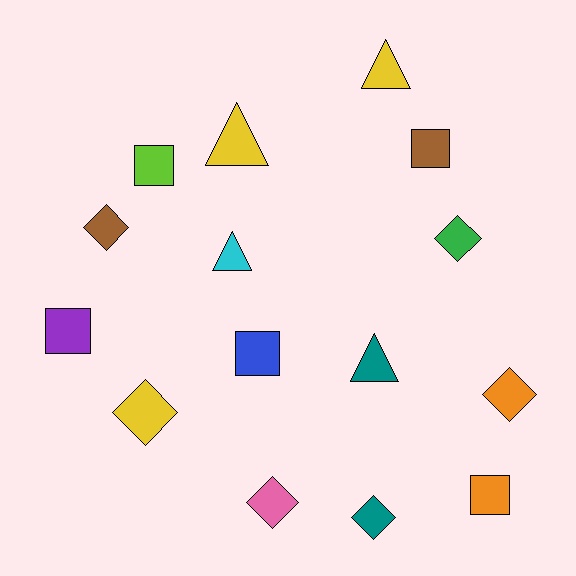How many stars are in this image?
There are no stars.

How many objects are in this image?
There are 15 objects.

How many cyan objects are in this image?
There is 1 cyan object.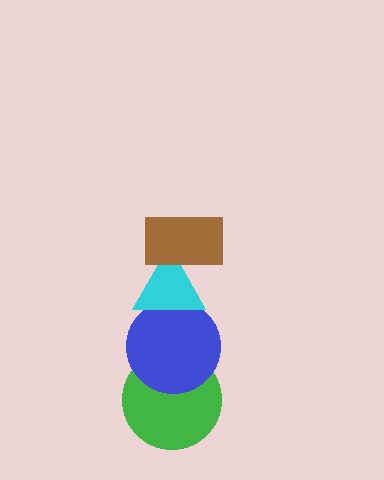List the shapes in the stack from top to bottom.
From top to bottom: the brown rectangle, the cyan triangle, the blue circle, the green circle.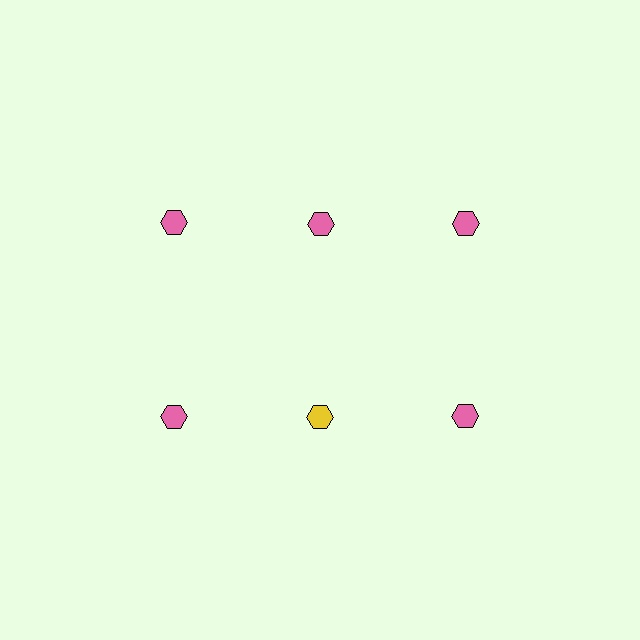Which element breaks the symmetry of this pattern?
The yellow hexagon in the second row, second from left column breaks the symmetry. All other shapes are pink hexagons.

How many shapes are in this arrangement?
There are 6 shapes arranged in a grid pattern.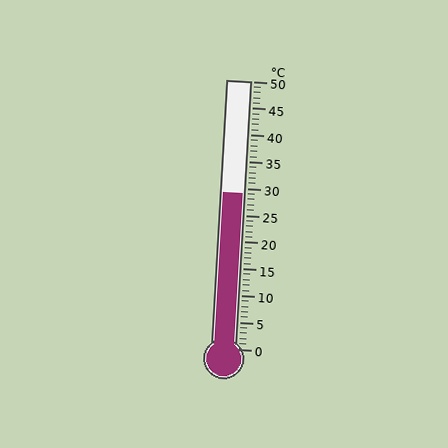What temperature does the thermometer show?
The thermometer shows approximately 29°C.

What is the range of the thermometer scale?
The thermometer scale ranges from 0°C to 50°C.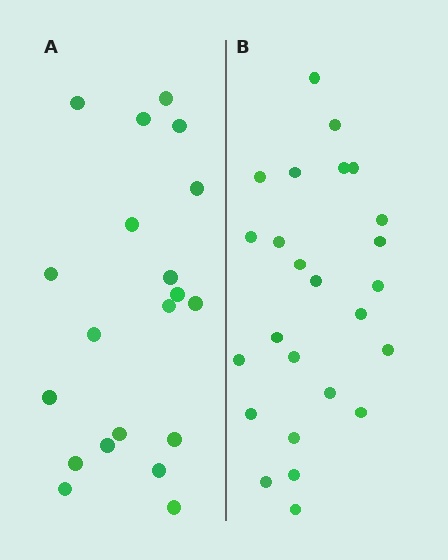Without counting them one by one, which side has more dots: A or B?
Region B (the right region) has more dots.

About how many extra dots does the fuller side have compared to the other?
Region B has about 5 more dots than region A.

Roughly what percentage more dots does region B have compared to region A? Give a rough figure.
About 25% more.